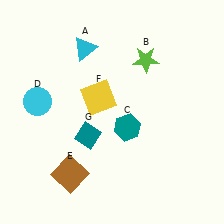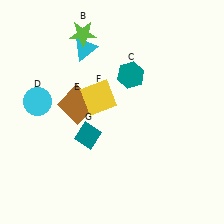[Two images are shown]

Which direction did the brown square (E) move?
The brown square (E) moved up.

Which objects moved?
The objects that moved are: the lime star (B), the teal hexagon (C), the brown square (E).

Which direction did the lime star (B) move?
The lime star (B) moved left.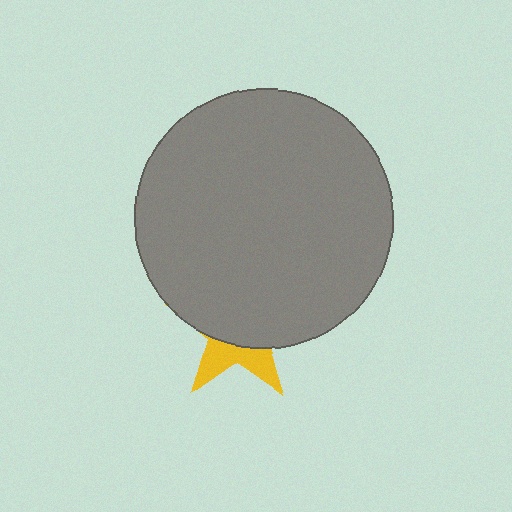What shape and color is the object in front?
The object in front is a gray circle.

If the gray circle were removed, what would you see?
You would see the complete yellow star.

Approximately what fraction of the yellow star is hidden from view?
Roughly 68% of the yellow star is hidden behind the gray circle.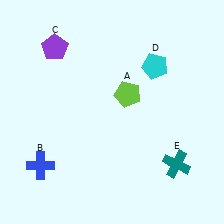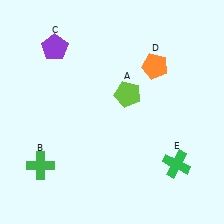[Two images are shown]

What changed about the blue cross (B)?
In Image 1, B is blue. In Image 2, it changed to green.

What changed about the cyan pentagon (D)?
In Image 1, D is cyan. In Image 2, it changed to orange.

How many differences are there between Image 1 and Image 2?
There are 3 differences between the two images.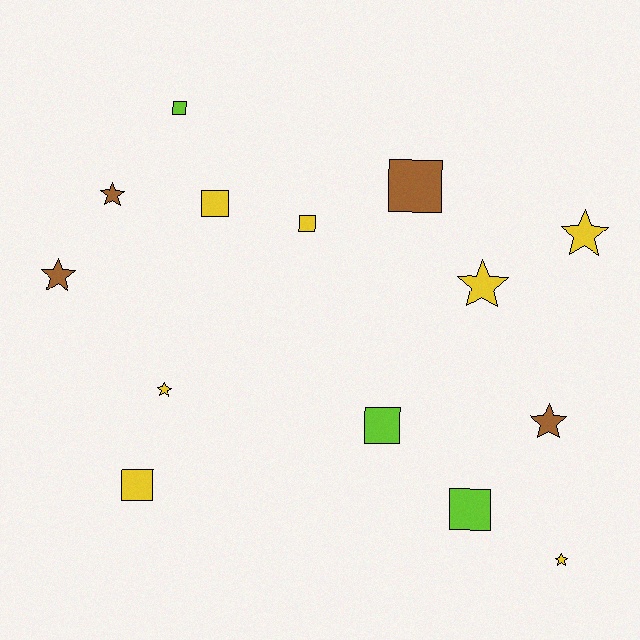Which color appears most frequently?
Yellow, with 7 objects.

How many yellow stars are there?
There are 4 yellow stars.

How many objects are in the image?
There are 14 objects.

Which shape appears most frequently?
Square, with 7 objects.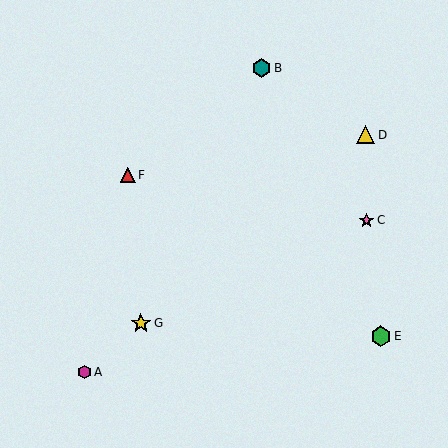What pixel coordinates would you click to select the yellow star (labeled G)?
Click at (141, 323) to select the yellow star G.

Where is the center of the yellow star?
The center of the yellow star is at (141, 323).